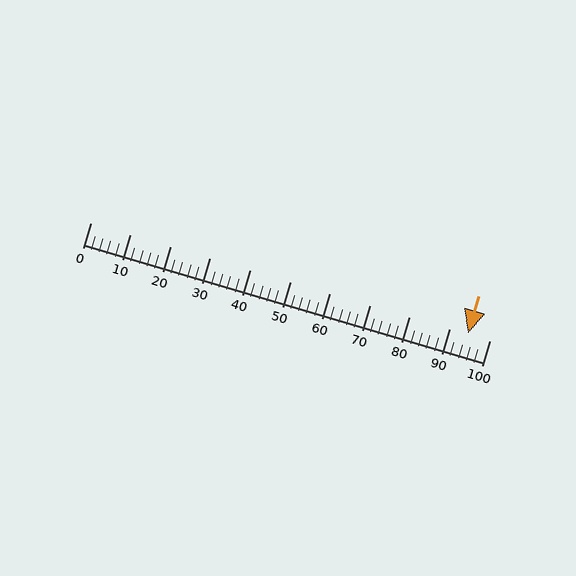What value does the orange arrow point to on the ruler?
The orange arrow points to approximately 94.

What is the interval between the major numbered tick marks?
The major tick marks are spaced 10 units apart.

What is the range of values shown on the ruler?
The ruler shows values from 0 to 100.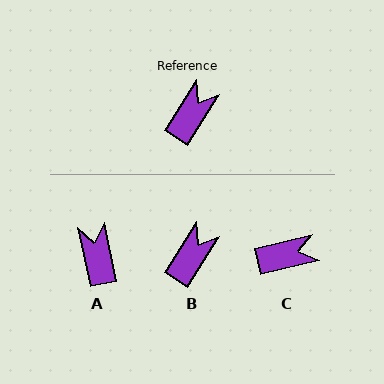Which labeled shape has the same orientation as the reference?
B.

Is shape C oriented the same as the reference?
No, it is off by about 44 degrees.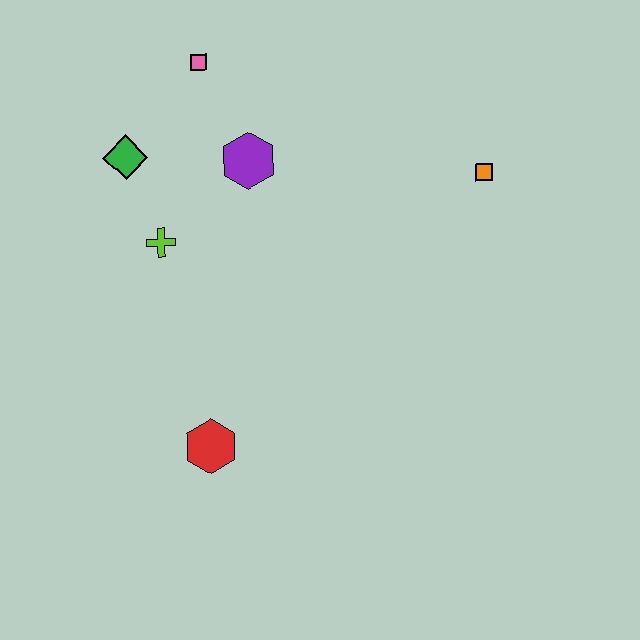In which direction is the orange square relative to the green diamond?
The orange square is to the right of the green diamond.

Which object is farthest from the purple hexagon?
The red hexagon is farthest from the purple hexagon.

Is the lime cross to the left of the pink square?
Yes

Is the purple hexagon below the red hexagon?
No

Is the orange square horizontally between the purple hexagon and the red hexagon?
No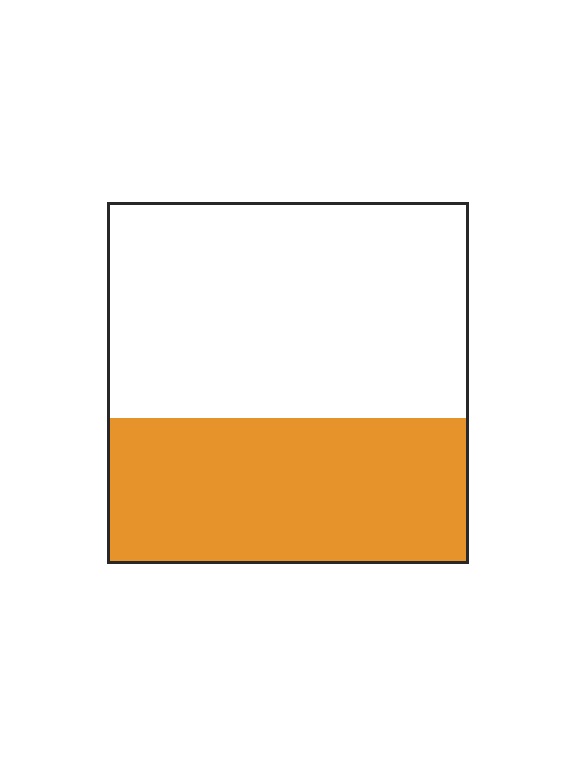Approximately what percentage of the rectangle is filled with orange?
Approximately 40%.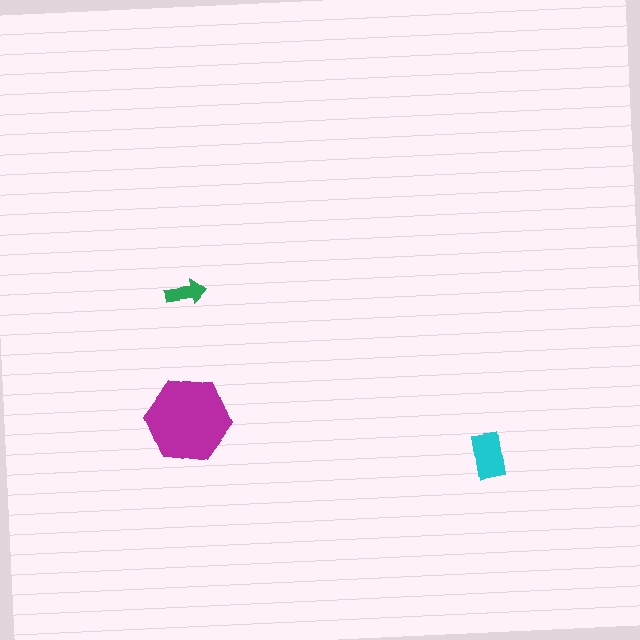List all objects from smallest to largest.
The green arrow, the cyan rectangle, the magenta hexagon.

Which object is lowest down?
The cyan rectangle is bottommost.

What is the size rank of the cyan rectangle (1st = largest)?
2nd.